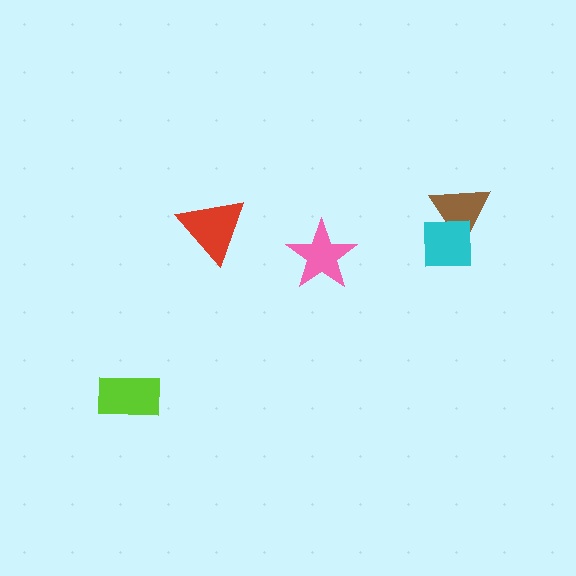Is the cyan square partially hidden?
No, no other shape covers it.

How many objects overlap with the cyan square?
1 object overlaps with the cyan square.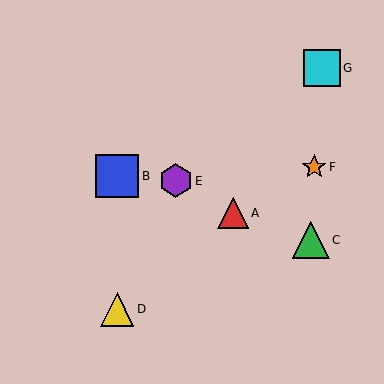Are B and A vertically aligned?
No, B is at x≈117 and A is at x≈233.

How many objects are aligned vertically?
2 objects (B, D) are aligned vertically.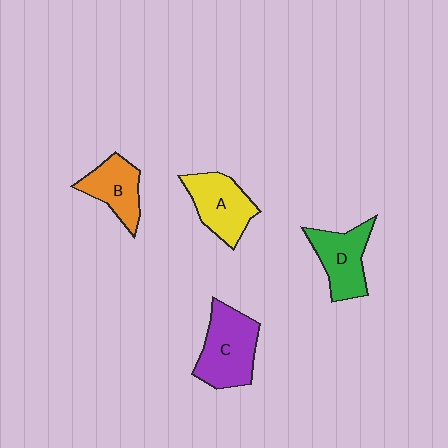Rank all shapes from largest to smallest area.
From largest to smallest: C (purple), A (yellow), D (green), B (orange).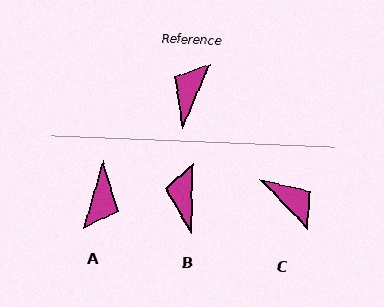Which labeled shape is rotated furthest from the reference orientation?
A, about 173 degrees away.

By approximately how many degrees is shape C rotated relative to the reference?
Approximately 113 degrees clockwise.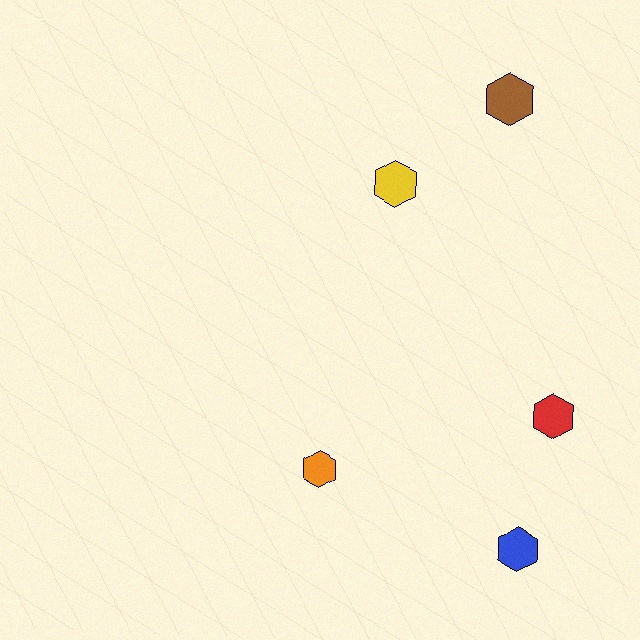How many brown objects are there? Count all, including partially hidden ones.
There is 1 brown object.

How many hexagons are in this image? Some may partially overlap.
There are 5 hexagons.